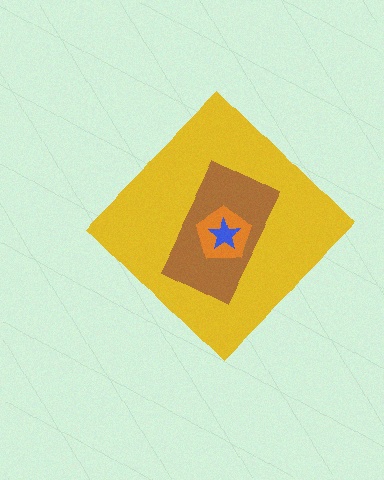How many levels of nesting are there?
4.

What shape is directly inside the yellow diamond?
The brown rectangle.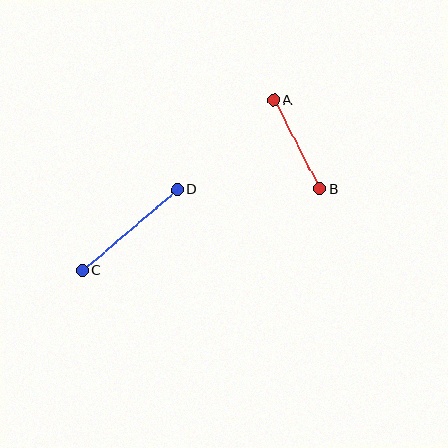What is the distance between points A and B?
The distance is approximately 100 pixels.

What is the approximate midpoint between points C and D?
The midpoint is at approximately (130, 230) pixels.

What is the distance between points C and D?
The distance is approximately 125 pixels.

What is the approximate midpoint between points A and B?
The midpoint is at approximately (297, 145) pixels.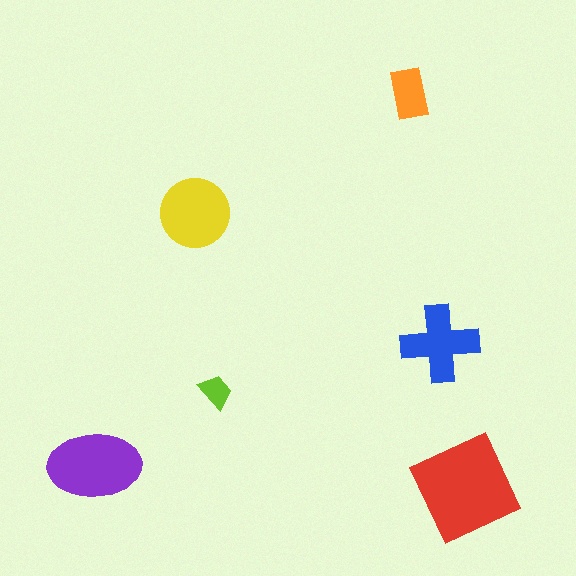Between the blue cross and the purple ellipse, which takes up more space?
The purple ellipse.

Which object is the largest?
The red square.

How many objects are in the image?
There are 6 objects in the image.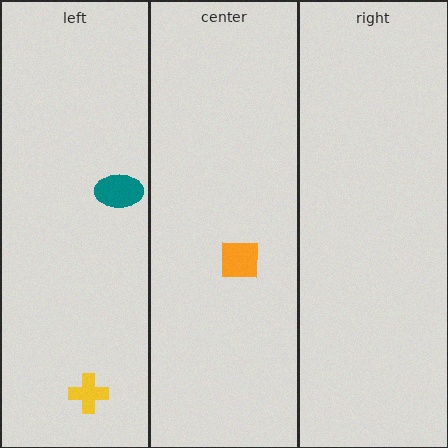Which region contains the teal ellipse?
The left region.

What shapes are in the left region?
The yellow cross, the teal ellipse.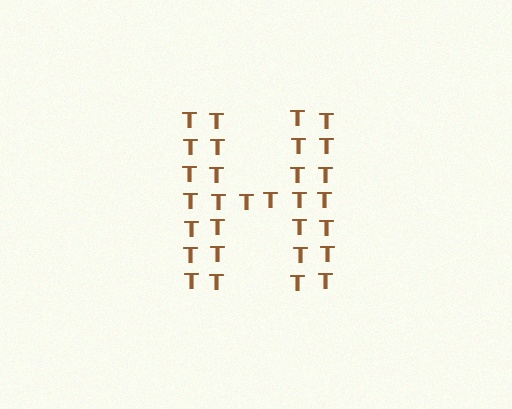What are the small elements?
The small elements are letter T's.